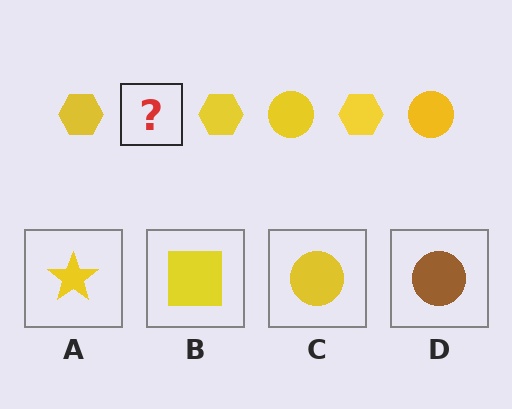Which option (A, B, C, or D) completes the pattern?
C.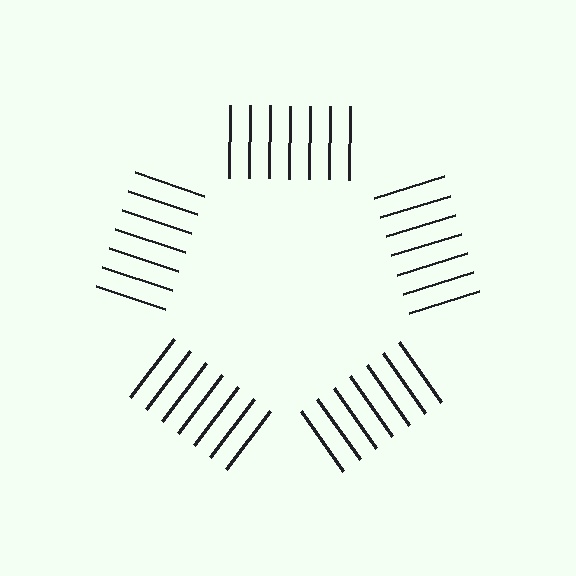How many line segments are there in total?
35 — 7 along each of the 5 edges.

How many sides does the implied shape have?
5 sides — the line-ends trace a pentagon.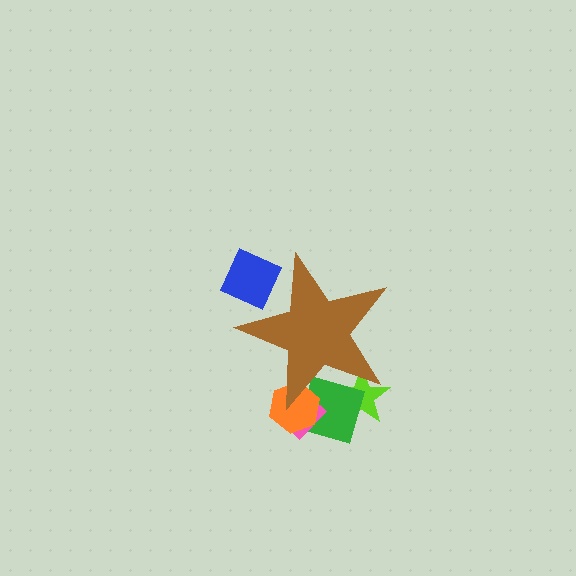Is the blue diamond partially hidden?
Yes, the blue diamond is partially hidden behind the brown star.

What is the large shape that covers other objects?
A brown star.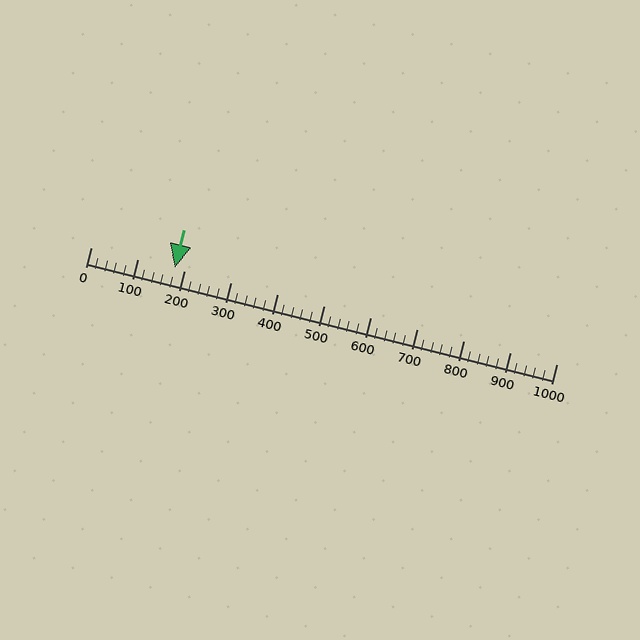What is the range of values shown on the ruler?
The ruler shows values from 0 to 1000.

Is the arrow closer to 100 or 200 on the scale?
The arrow is closer to 200.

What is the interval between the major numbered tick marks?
The major tick marks are spaced 100 units apart.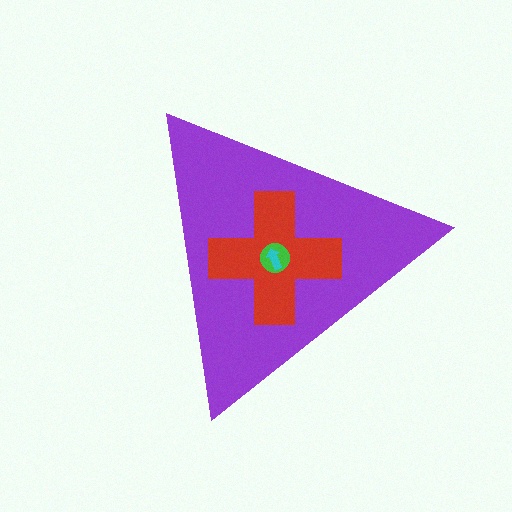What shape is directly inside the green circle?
The cyan arrow.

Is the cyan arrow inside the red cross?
Yes.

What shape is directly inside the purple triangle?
The red cross.